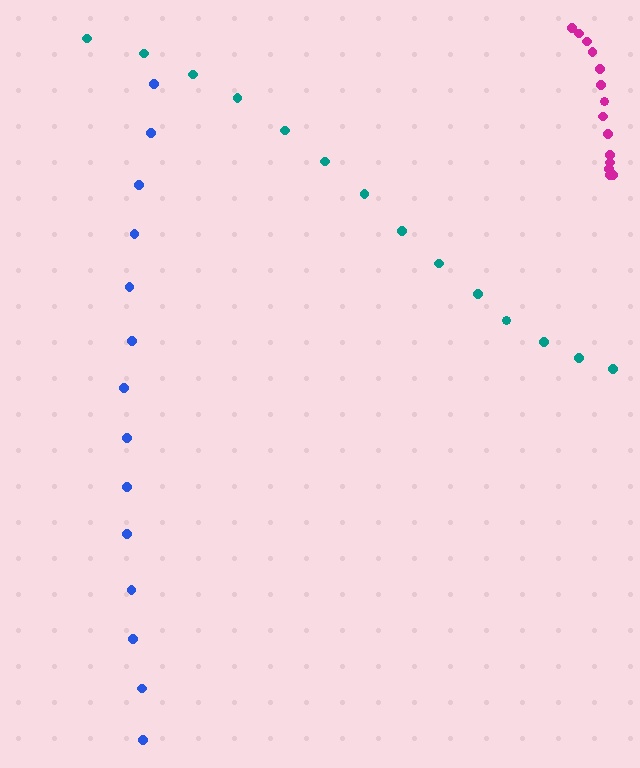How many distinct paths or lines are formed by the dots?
There are 3 distinct paths.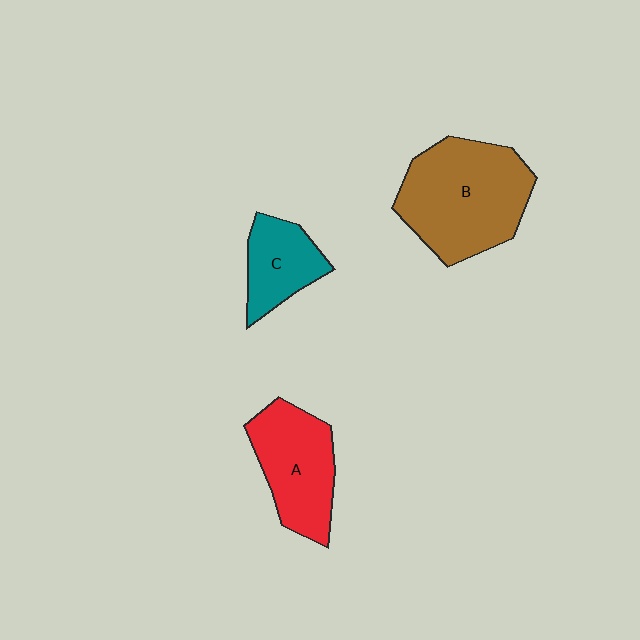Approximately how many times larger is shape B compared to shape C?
Approximately 2.1 times.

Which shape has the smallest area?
Shape C (teal).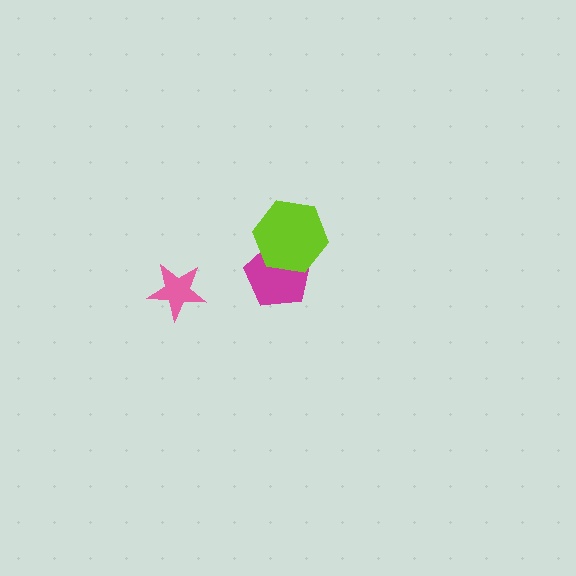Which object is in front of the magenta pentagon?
The lime hexagon is in front of the magenta pentagon.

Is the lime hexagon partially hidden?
No, no other shape covers it.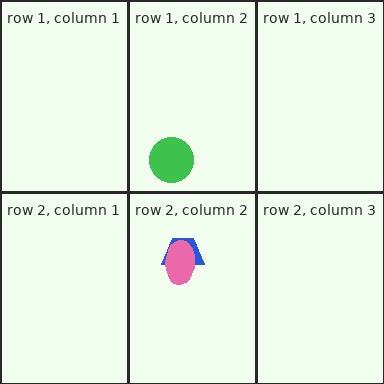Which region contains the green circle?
The row 1, column 2 region.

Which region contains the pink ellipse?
The row 2, column 2 region.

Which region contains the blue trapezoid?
The row 2, column 2 region.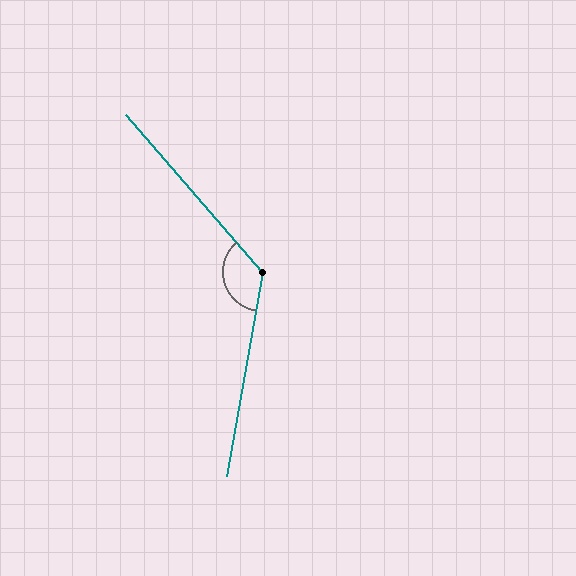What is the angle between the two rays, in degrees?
Approximately 129 degrees.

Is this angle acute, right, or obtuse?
It is obtuse.